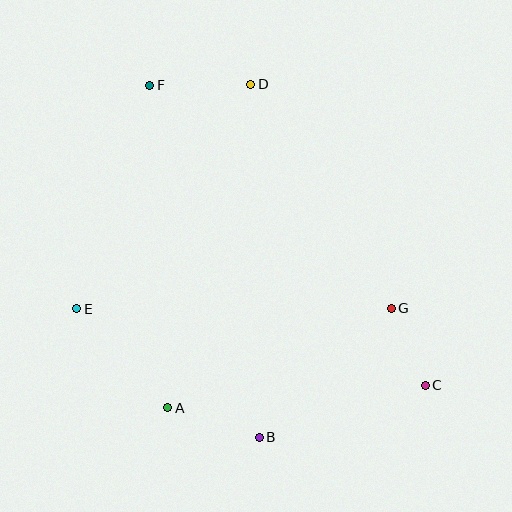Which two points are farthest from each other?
Points C and F are farthest from each other.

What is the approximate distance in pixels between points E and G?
The distance between E and G is approximately 315 pixels.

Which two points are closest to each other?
Points C and G are closest to each other.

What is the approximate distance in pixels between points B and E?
The distance between B and E is approximately 223 pixels.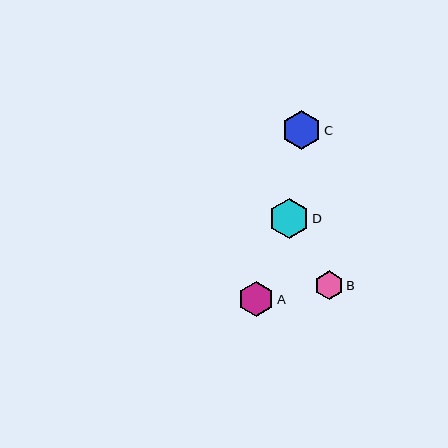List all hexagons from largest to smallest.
From largest to smallest: D, C, A, B.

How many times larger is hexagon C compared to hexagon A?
Hexagon C is approximately 1.1 times the size of hexagon A.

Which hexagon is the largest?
Hexagon D is the largest with a size of approximately 40 pixels.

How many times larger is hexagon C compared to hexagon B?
Hexagon C is approximately 1.4 times the size of hexagon B.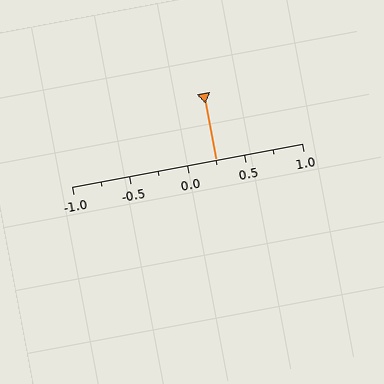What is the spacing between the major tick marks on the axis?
The major ticks are spaced 0.5 apart.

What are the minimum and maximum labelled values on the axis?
The axis runs from -1.0 to 1.0.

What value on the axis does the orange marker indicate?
The marker indicates approximately 0.25.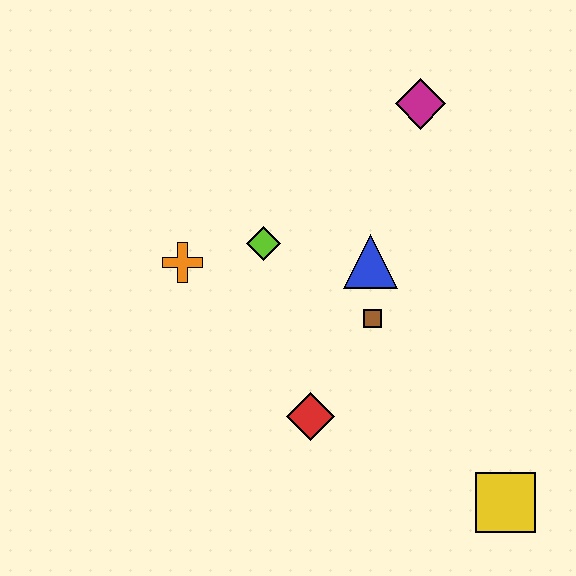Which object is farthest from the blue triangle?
The yellow square is farthest from the blue triangle.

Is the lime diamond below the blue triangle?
No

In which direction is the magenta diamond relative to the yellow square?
The magenta diamond is above the yellow square.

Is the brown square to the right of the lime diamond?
Yes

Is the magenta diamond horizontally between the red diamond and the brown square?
No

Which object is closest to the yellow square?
The red diamond is closest to the yellow square.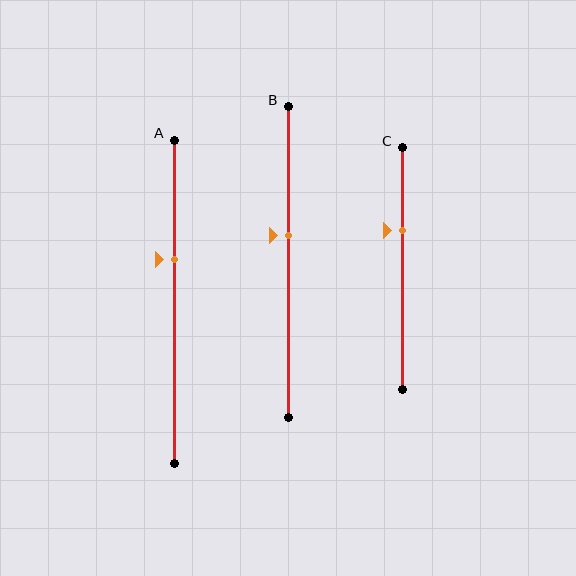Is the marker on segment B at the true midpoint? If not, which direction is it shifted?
No, the marker on segment B is shifted upward by about 8% of the segment length.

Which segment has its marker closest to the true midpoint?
Segment B has its marker closest to the true midpoint.